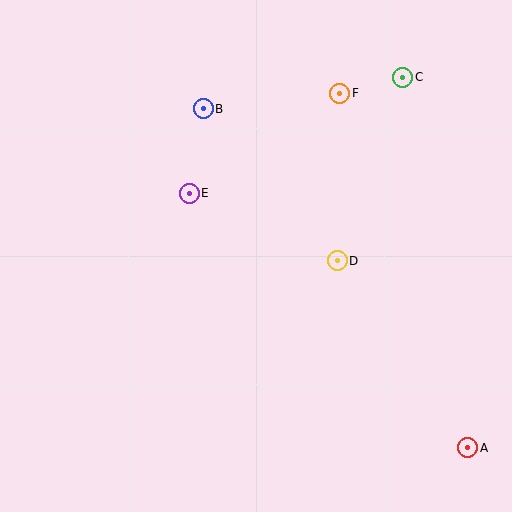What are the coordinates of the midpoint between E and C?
The midpoint between E and C is at (296, 135).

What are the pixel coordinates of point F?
Point F is at (340, 93).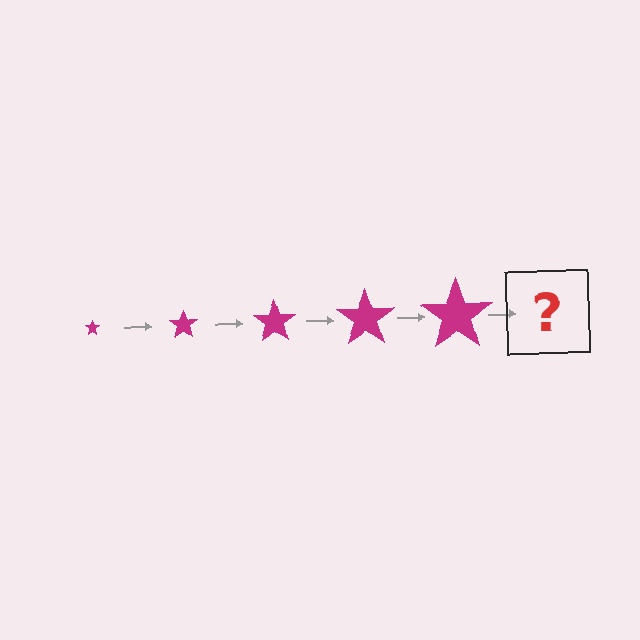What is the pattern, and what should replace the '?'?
The pattern is that the star gets progressively larger each step. The '?' should be a magenta star, larger than the previous one.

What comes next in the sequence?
The next element should be a magenta star, larger than the previous one.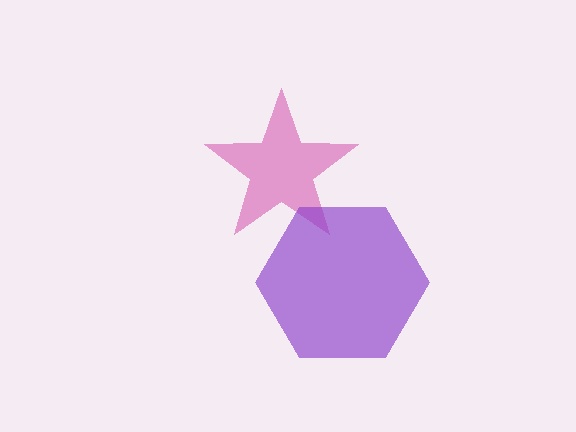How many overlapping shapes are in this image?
There are 2 overlapping shapes in the image.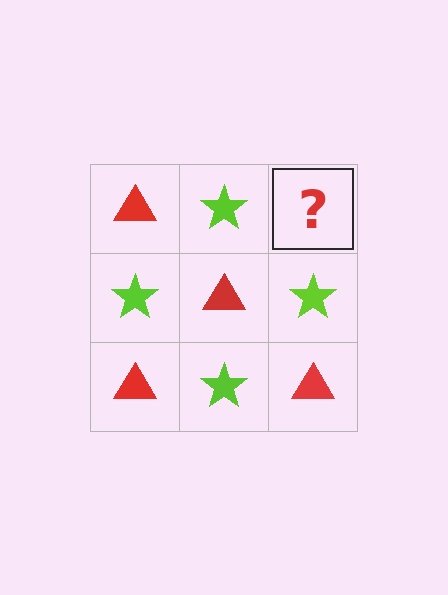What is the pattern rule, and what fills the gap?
The rule is that it alternates red triangle and lime star in a checkerboard pattern. The gap should be filled with a red triangle.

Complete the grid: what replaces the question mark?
The question mark should be replaced with a red triangle.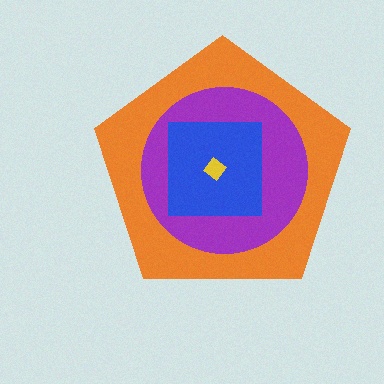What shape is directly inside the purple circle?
The blue square.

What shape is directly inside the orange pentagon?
The purple circle.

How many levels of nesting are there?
4.